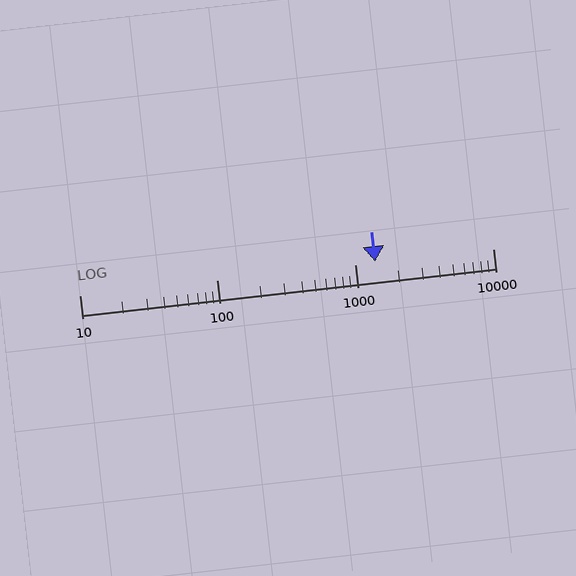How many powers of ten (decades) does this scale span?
The scale spans 3 decades, from 10 to 10000.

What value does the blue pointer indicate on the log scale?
The pointer indicates approximately 1400.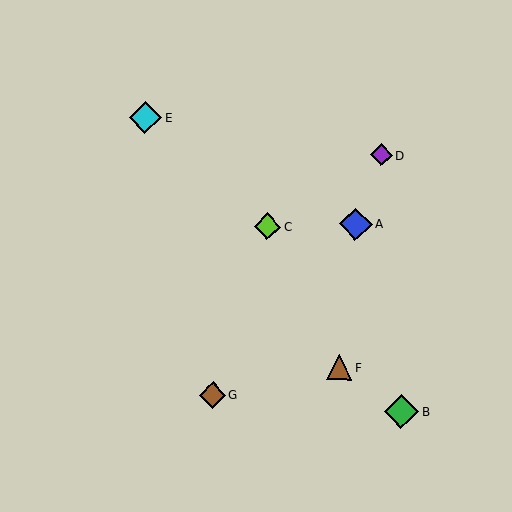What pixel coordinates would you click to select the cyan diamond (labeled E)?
Click at (146, 117) to select the cyan diamond E.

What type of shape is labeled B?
Shape B is a green diamond.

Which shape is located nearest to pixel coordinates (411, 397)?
The green diamond (labeled B) at (402, 411) is nearest to that location.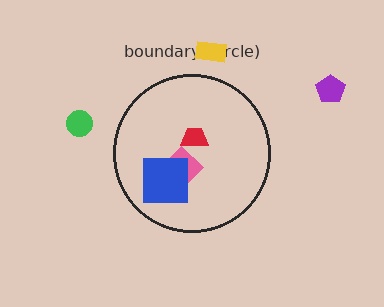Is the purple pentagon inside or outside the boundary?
Outside.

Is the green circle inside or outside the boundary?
Outside.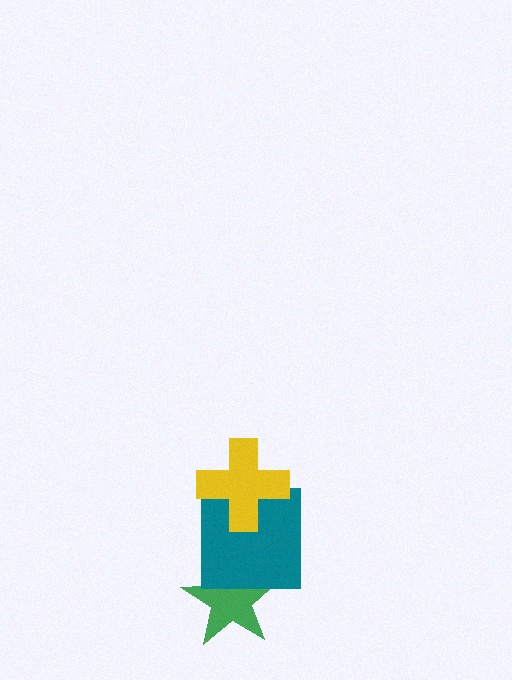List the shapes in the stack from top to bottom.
From top to bottom: the yellow cross, the teal square, the green star.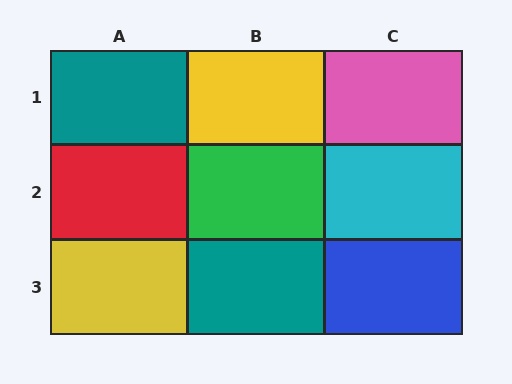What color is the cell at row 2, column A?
Red.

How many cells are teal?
2 cells are teal.